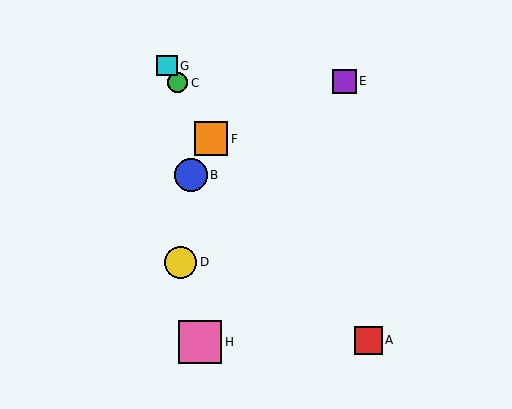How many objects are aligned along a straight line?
3 objects (C, F, G) are aligned along a straight line.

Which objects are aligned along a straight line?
Objects C, F, G are aligned along a straight line.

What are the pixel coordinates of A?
Object A is at (368, 340).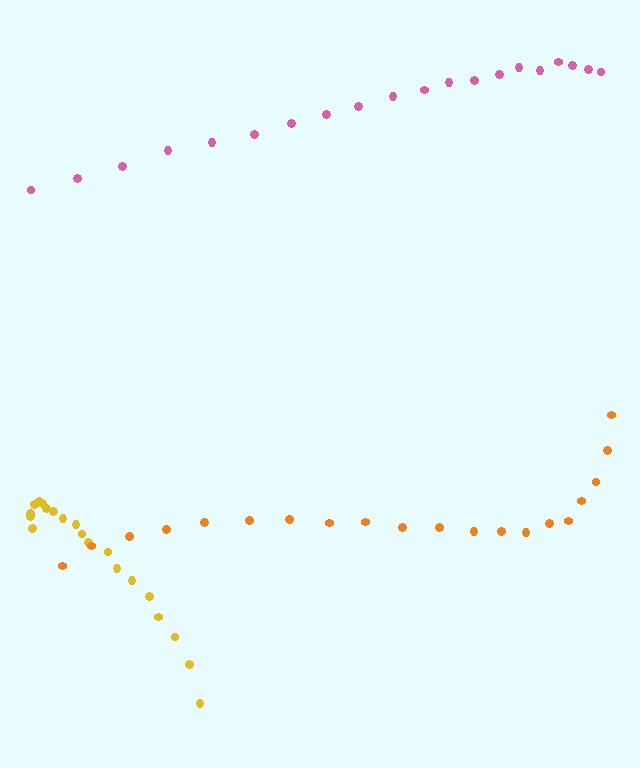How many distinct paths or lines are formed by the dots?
There are 3 distinct paths.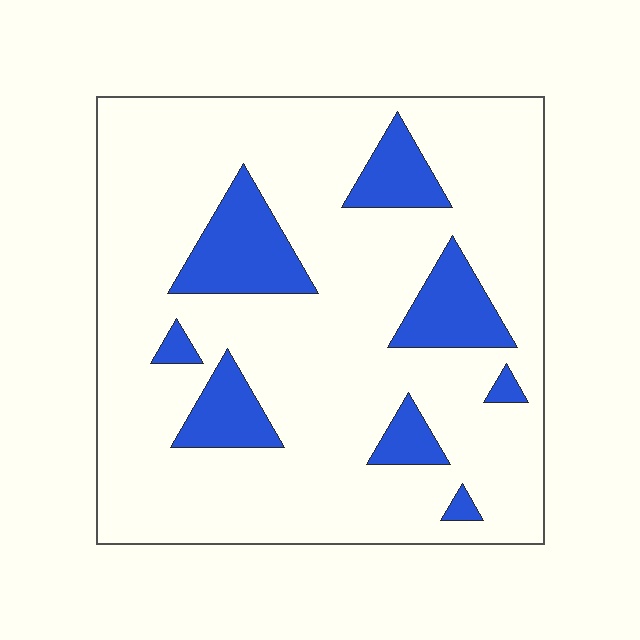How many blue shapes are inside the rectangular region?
8.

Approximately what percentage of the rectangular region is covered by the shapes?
Approximately 15%.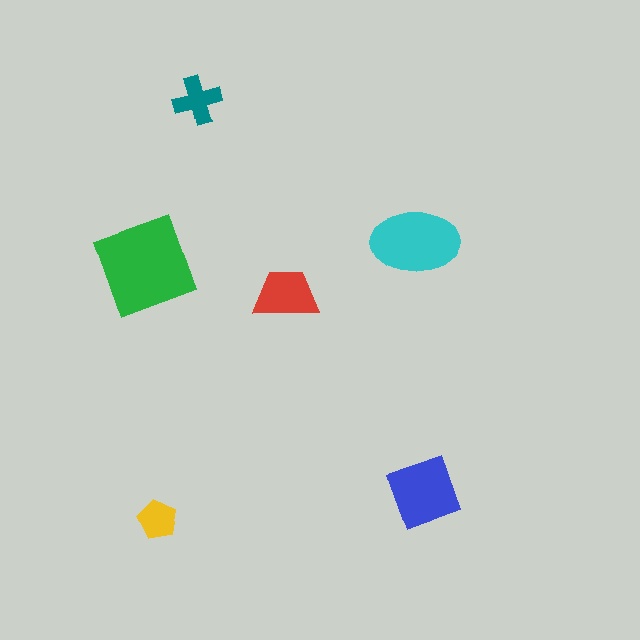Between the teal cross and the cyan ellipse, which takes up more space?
The cyan ellipse.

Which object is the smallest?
The yellow pentagon.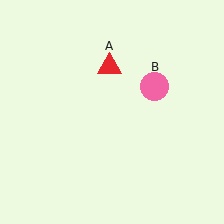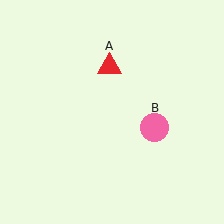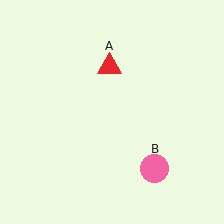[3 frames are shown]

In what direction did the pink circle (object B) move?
The pink circle (object B) moved down.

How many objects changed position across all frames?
1 object changed position: pink circle (object B).